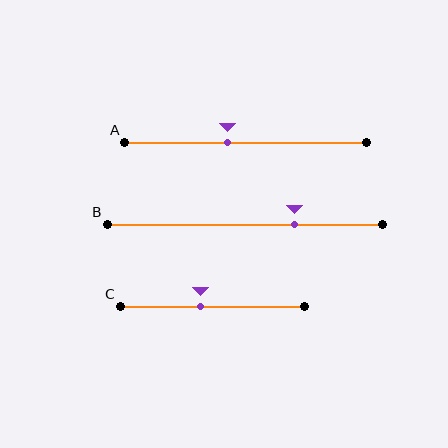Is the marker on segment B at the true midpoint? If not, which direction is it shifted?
No, the marker on segment B is shifted to the right by about 18% of the segment length.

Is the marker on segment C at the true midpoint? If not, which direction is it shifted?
No, the marker on segment C is shifted to the left by about 6% of the segment length.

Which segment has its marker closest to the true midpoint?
Segment C has its marker closest to the true midpoint.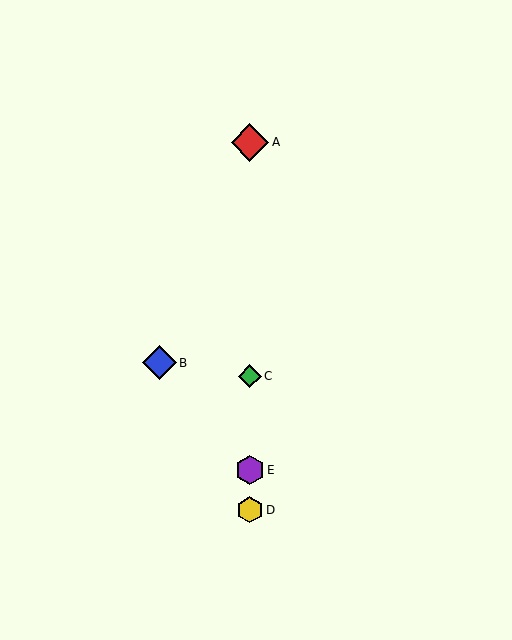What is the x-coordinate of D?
Object D is at x≈250.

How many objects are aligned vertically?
4 objects (A, C, D, E) are aligned vertically.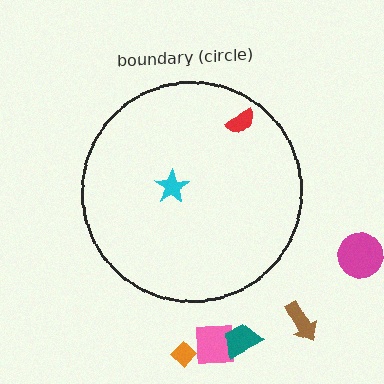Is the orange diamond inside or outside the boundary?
Outside.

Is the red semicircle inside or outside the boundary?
Inside.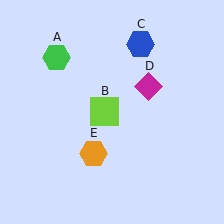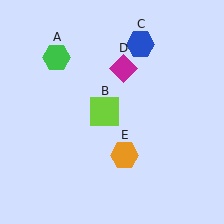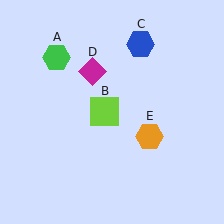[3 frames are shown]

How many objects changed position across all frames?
2 objects changed position: magenta diamond (object D), orange hexagon (object E).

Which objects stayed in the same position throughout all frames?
Green hexagon (object A) and lime square (object B) and blue hexagon (object C) remained stationary.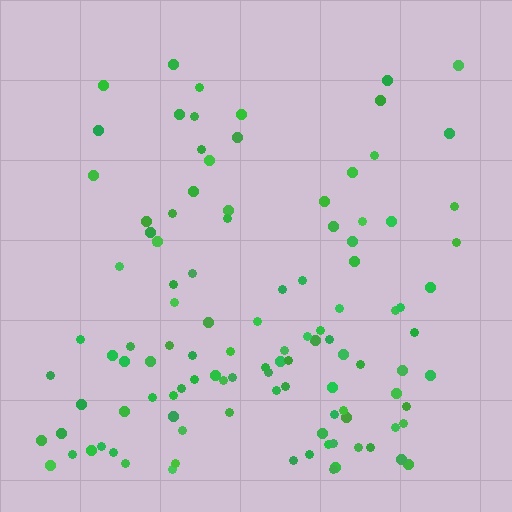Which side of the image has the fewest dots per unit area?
The top.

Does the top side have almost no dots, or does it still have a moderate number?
Still a moderate number, just noticeably fewer than the bottom.